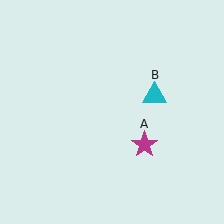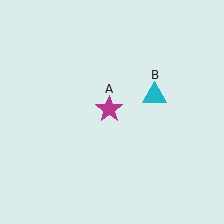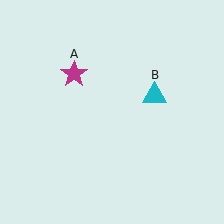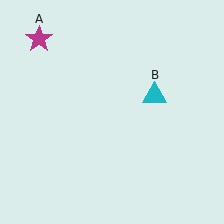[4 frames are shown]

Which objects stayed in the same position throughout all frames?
Cyan triangle (object B) remained stationary.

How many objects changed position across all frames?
1 object changed position: magenta star (object A).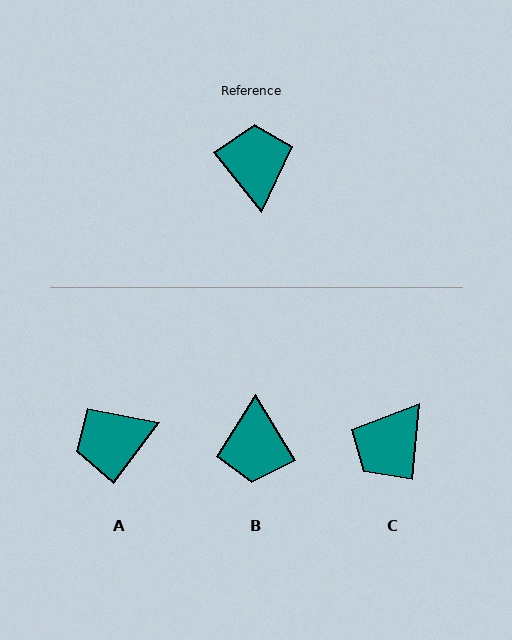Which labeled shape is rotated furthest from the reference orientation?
B, about 172 degrees away.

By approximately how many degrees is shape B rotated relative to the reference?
Approximately 172 degrees counter-clockwise.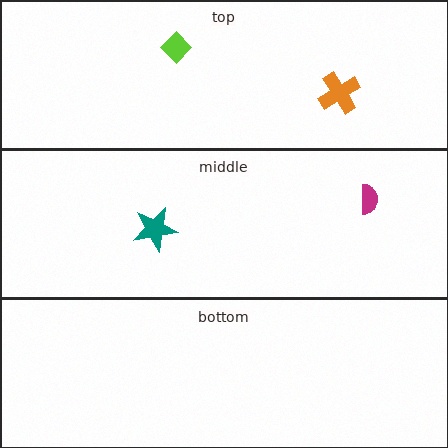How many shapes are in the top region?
2.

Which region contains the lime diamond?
The top region.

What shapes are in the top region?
The orange cross, the lime diamond.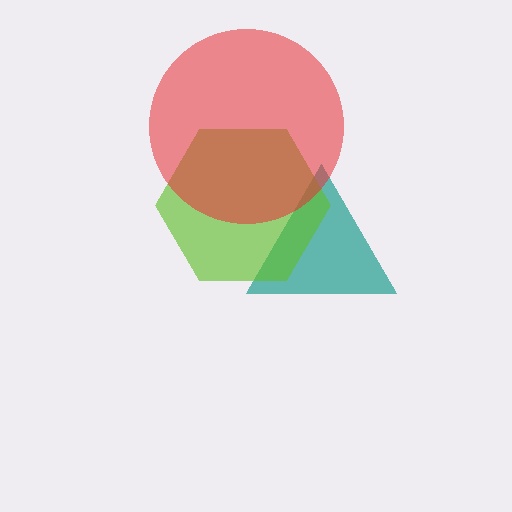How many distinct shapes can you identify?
There are 3 distinct shapes: a teal triangle, a lime hexagon, a red circle.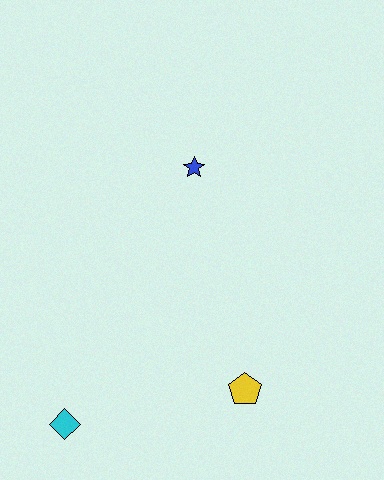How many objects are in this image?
There are 3 objects.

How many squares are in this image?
There are no squares.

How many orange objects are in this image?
There are no orange objects.